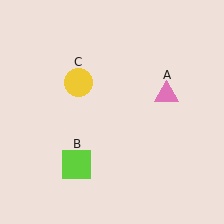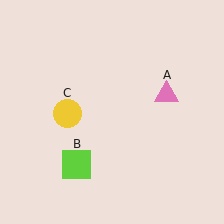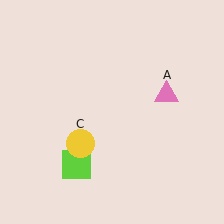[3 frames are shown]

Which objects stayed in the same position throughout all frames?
Pink triangle (object A) and lime square (object B) remained stationary.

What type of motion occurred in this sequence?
The yellow circle (object C) rotated counterclockwise around the center of the scene.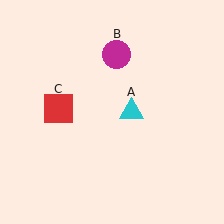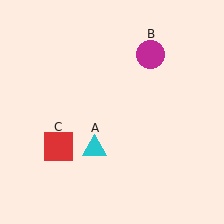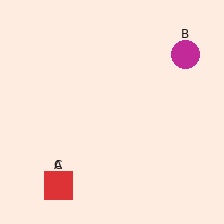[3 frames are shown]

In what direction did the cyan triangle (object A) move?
The cyan triangle (object A) moved down and to the left.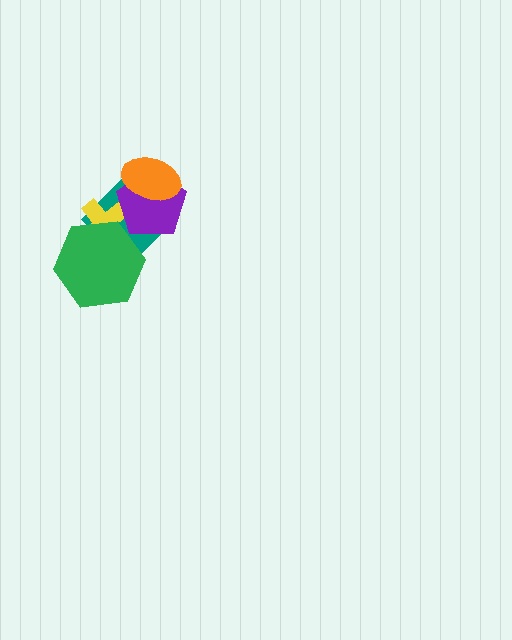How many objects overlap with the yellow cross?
3 objects overlap with the yellow cross.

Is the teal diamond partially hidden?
Yes, it is partially covered by another shape.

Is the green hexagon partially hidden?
No, no other shape covers it.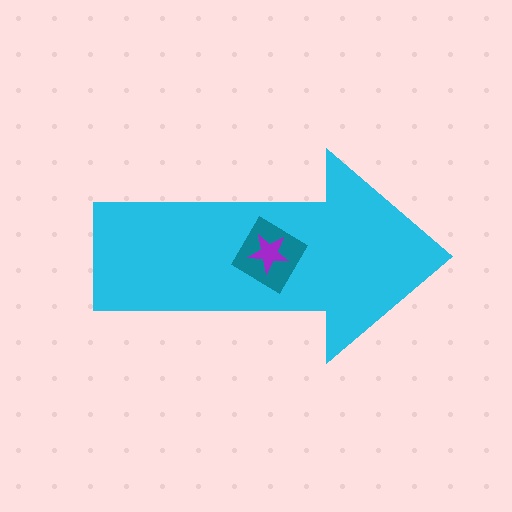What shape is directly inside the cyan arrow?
The teal diamond.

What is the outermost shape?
The cyan arrow.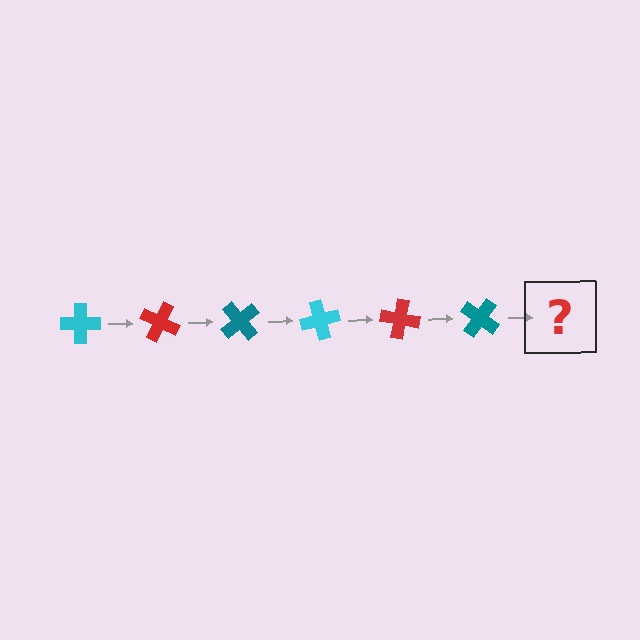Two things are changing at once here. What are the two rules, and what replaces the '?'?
The two rules are that it rotates 25 degrees each step and the color cycles through cyan, red, and teal. The '?' should be a cyan cross, rotated 150 degrees from the start.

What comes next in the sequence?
The next element should be a cyan cross, rotated 150 degrees from the start.